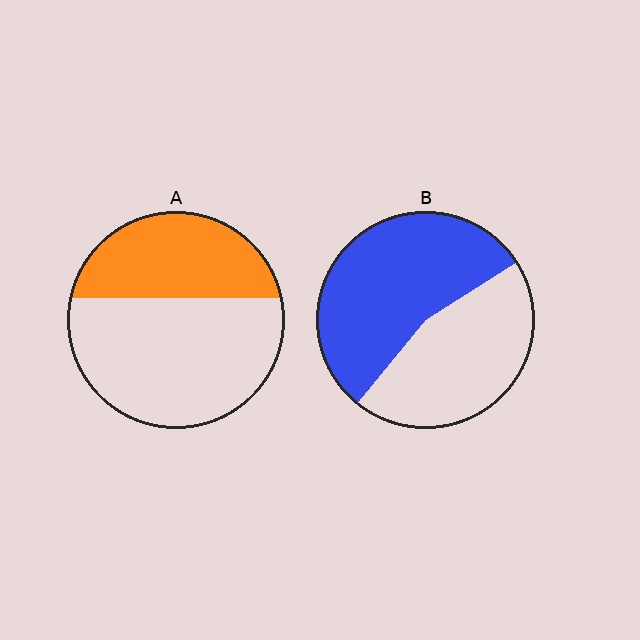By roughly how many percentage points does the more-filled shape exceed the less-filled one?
By roughly 20 percentage points (B over A).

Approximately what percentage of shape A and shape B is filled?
A is approximately 35% and B is approximately 55%.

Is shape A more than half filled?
No.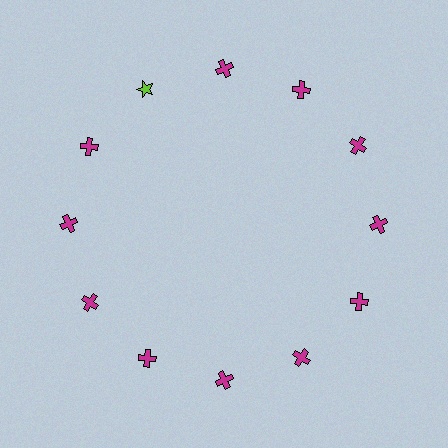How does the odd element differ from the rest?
It differs in both color (lime instead of magenta) and shape (star instead of cross).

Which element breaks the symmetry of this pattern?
The lime star at roughly the 11 o'clock position breaks the symmetry. All other shapes are magenta crosses.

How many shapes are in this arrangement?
There are 12 shapes arranged in a ring pattern.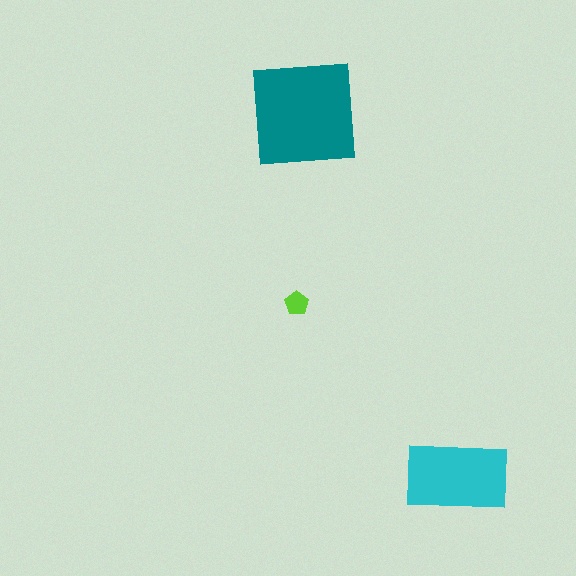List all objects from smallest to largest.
The lime pentagon, the cyan rectangle, the teal square.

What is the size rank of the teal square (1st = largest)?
1st.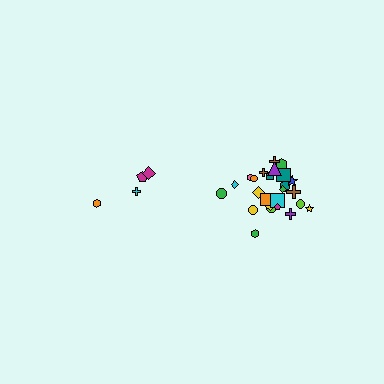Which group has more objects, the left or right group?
The right group.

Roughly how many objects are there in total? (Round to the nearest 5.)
Roughly 30 objects in total.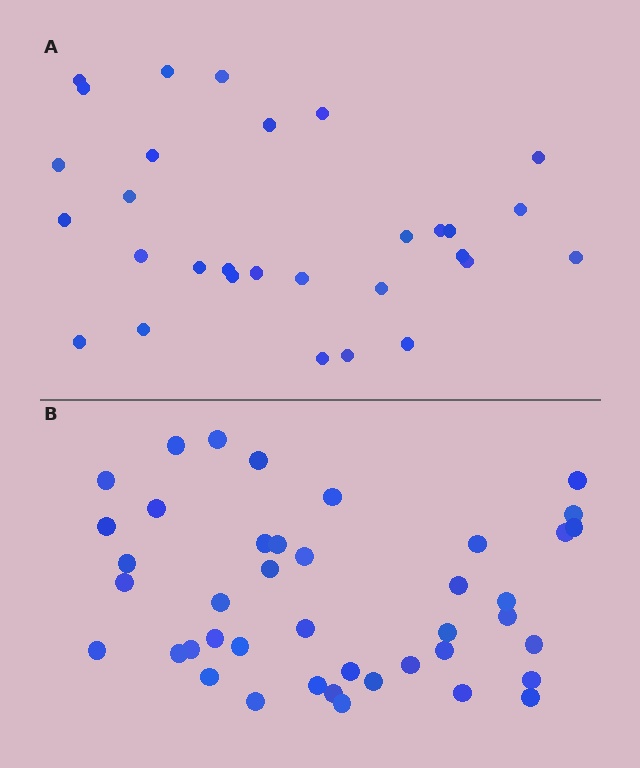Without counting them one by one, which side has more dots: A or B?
Region B (the bottom region) has more dots.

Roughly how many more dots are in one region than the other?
Region B has roughly 12 or so more dots than region A.